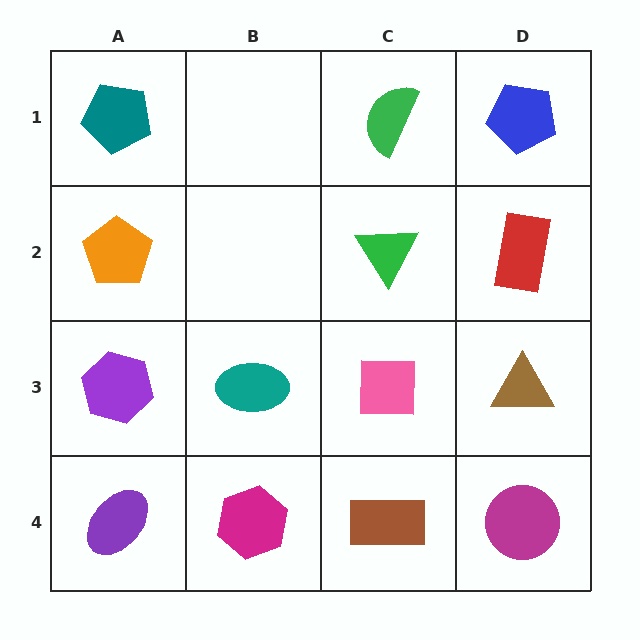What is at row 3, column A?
A purple hexagon.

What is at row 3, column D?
A brown triangle.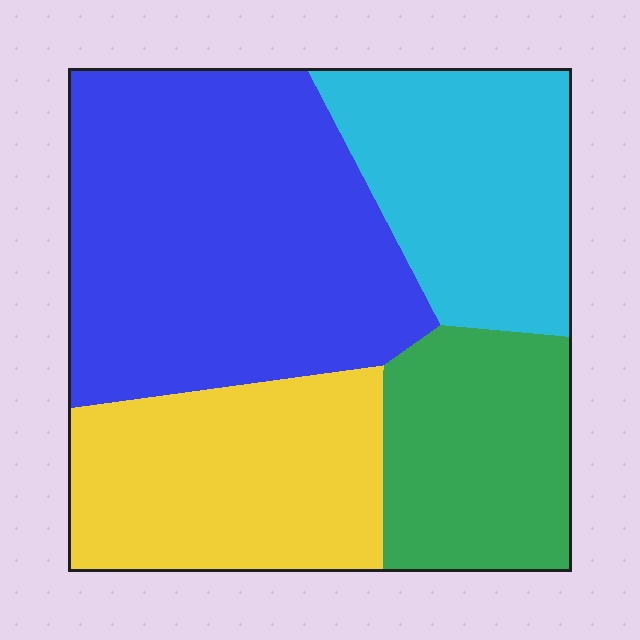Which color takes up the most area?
Blue, at roughly 40%.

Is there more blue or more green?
Blue.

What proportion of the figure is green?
Green takes up about one sixth (1/6) of the figure.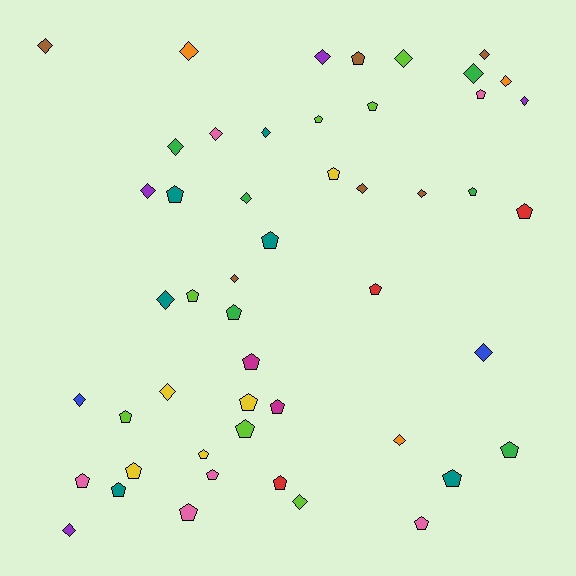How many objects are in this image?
There are 50 objects.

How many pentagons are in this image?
There are 27 pentagons.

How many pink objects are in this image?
There are 6 pink objects.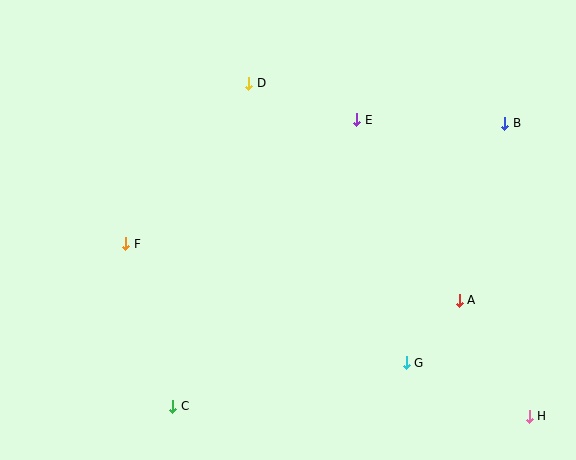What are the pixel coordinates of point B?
Point B is at (505, 123).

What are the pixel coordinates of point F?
Point F is at (126, 244).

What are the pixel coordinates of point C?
Point C is at (173, 406).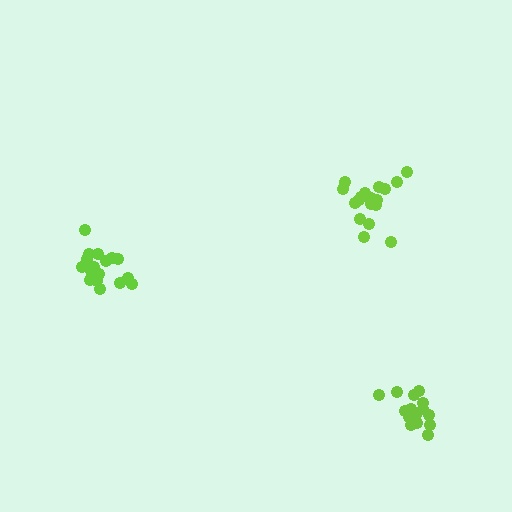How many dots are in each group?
Group 1: 18 dots, Group 2: 16 dots, Group 3: 19 dots (53 total).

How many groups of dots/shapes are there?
There are 3 groups.